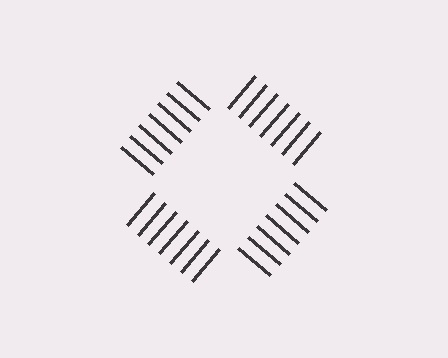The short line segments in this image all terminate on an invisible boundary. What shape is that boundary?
An illusory square — the line segments terminate on its edges but no continuous stroke is drawn.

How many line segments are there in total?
28 — 7 along each of the 4 edges.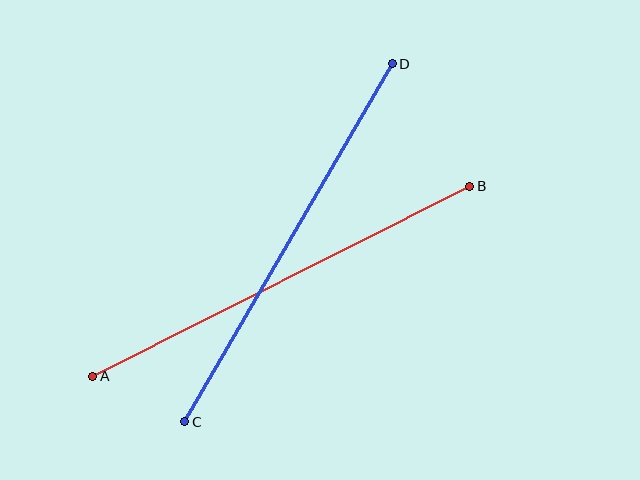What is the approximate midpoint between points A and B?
The midpoint is at approximately (281, 281) pixels.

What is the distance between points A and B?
The distance is approximately 422 pixels.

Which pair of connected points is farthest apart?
Points A and B are farthest apart.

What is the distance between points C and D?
The distance is approximately 414 pixels.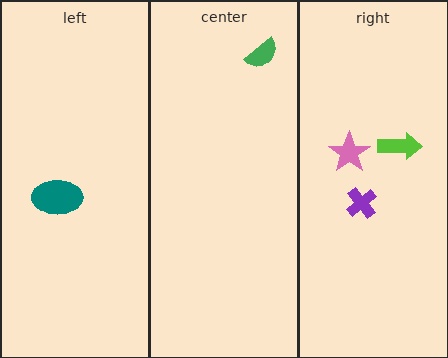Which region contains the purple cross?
The right region.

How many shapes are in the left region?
1.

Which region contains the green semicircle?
The center region.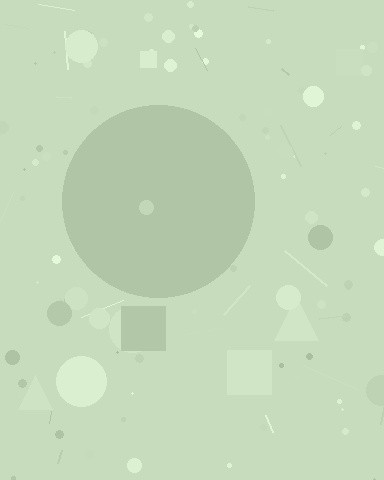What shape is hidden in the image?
A circle is hidden in the image.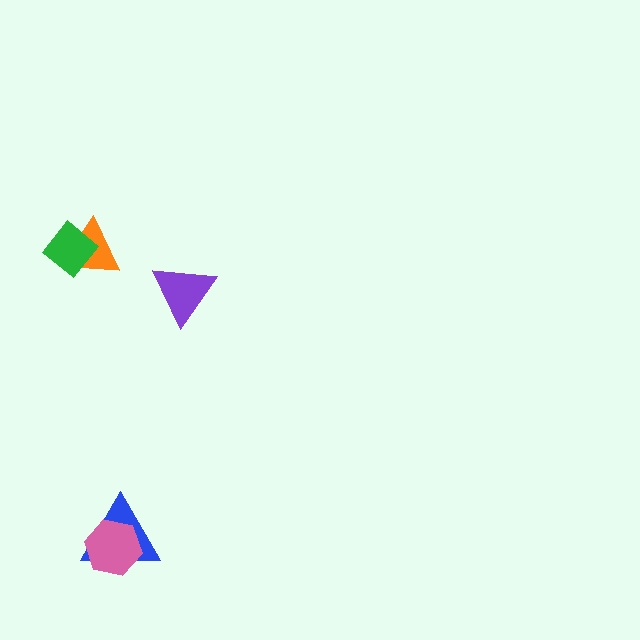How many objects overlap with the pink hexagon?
1 object overlaps with the pink hexagon.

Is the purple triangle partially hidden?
No, no other shape covers it.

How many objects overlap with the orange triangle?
1 object overlaps with the orange triangle.